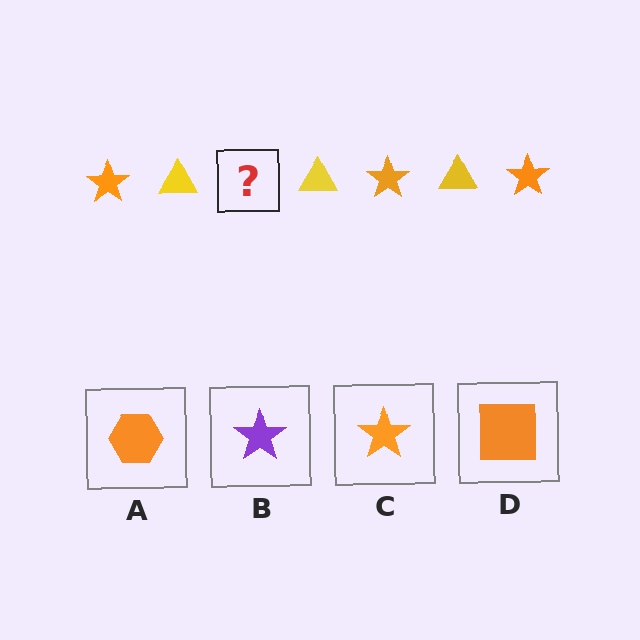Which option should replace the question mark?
Option C.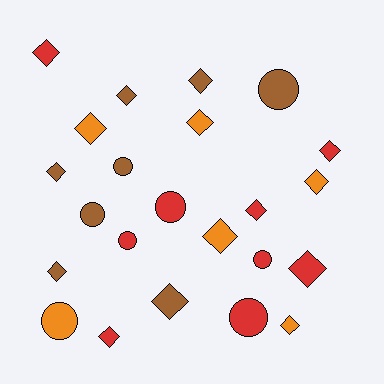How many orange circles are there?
There is 1 orange circle.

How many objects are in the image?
There are 23 objects.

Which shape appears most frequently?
Diamond, with 15 objects.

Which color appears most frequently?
Red, with 9 objects.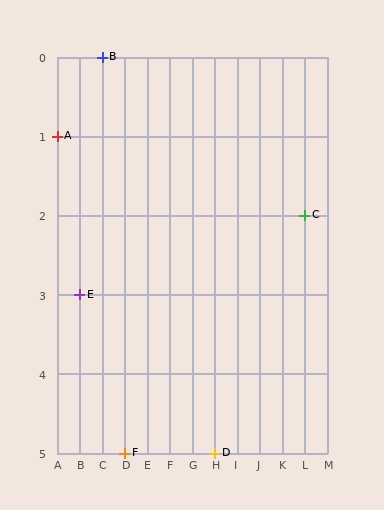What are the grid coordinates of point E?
Point E is at grid coordinates (B, 3).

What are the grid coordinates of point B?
Point B is at grid coordinates (C, 0).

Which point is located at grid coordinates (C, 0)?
Point B is at (C, 0).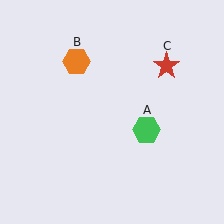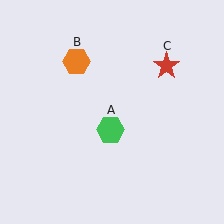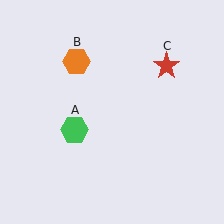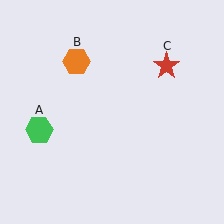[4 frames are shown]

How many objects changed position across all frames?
1 object changed position: green hexagon (object A).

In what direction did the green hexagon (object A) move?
The green hexagon (object A) moved left.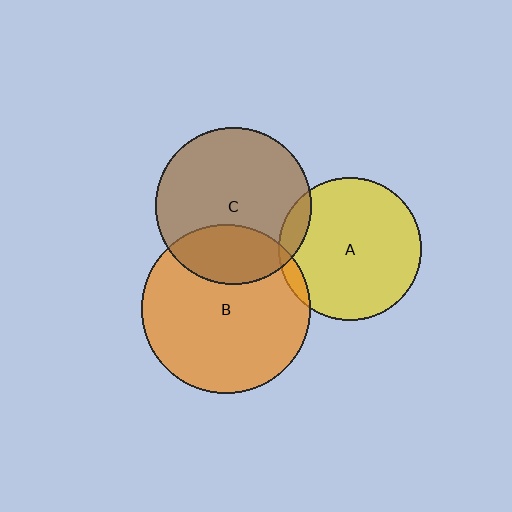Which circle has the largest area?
Circle B (orange).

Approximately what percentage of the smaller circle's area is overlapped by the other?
Approximately 10%.